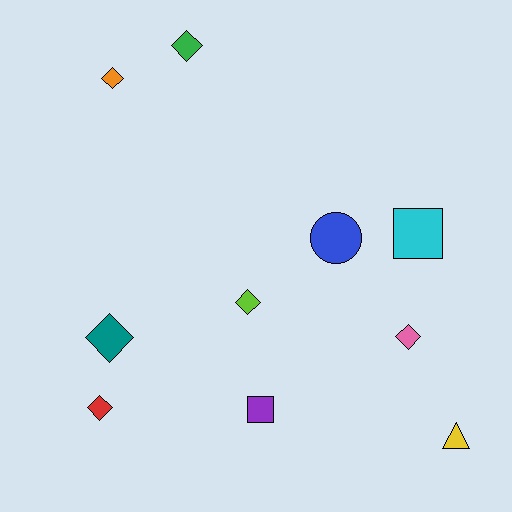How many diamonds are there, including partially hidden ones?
There are 6 diamonds.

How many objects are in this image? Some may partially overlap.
There are 10 objects.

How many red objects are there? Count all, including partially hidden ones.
There is 1 red object.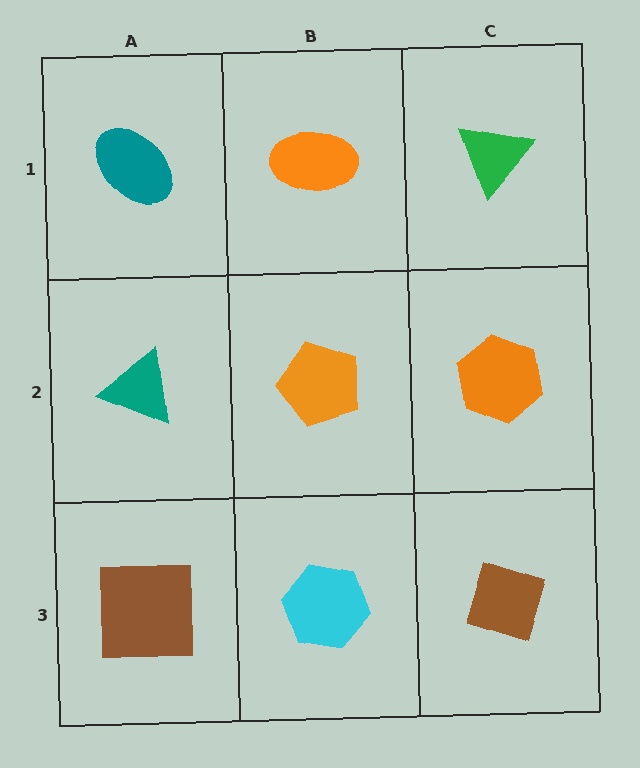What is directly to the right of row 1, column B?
A green triangle.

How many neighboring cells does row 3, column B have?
3.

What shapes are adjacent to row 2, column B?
An orange ellipse (row 1, column B), a cyan hexagon (row 3, column B), a teal triangle (row 2, column A), an orange hexagon (row 2, column C).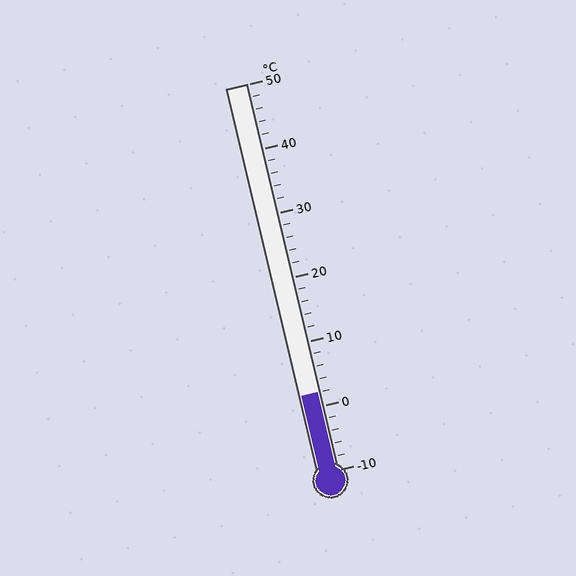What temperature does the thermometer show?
The thermometer shows approximately 2°C.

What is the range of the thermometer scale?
The thermometer scale ranges from -10°C to 50°C.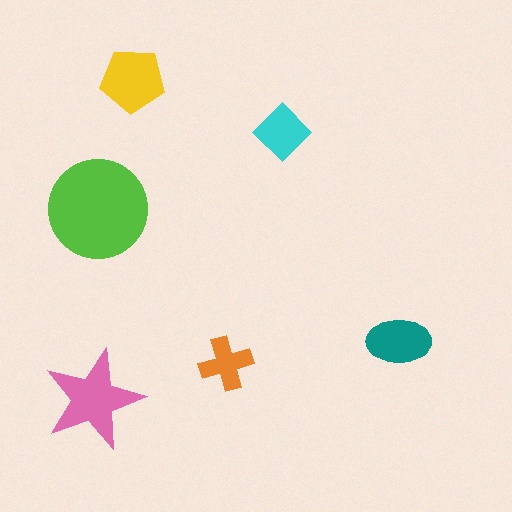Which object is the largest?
The lime circle.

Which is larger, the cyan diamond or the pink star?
The pink star.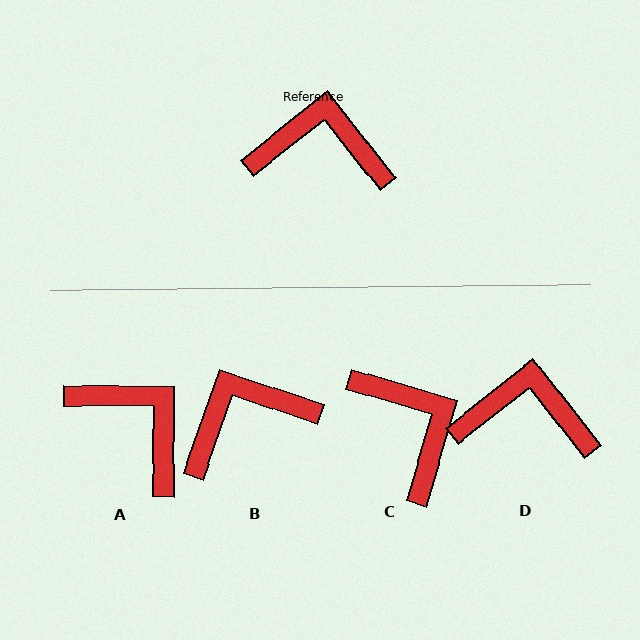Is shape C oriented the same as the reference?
No, it is off by about 55 degrees.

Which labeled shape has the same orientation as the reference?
D.